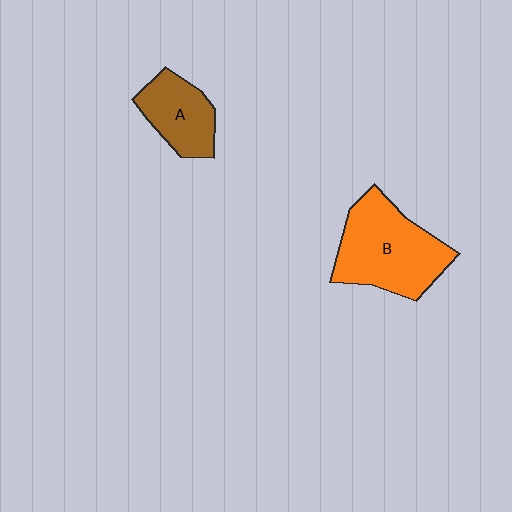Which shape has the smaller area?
Shape A (brown).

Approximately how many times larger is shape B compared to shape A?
Approximately 1.7 times.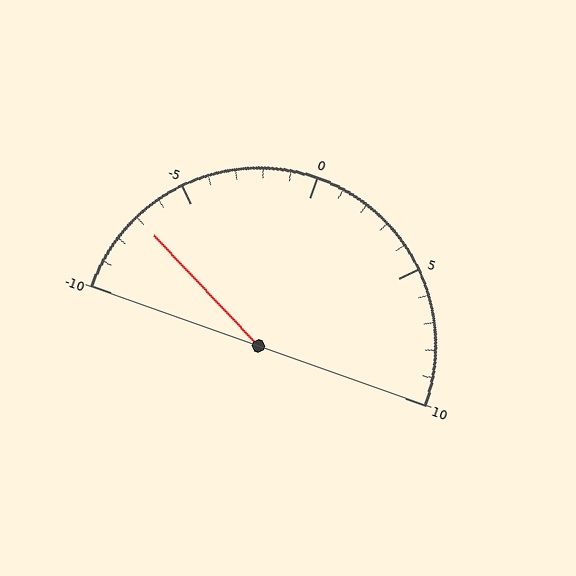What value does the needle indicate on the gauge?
The needle indicates approximately -7.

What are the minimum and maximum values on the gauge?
The gauge ranges from -10 to 10.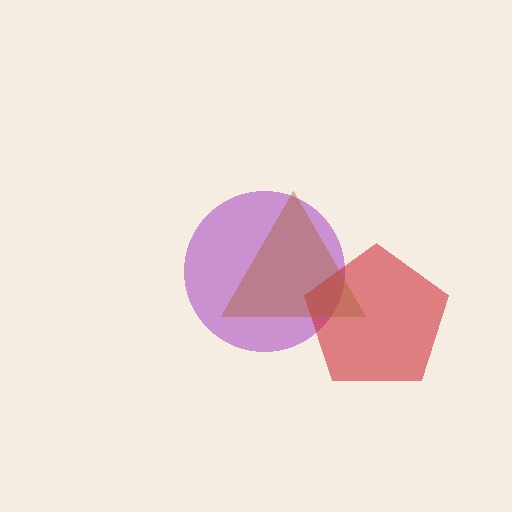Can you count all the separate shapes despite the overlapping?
Yes, there are 3 separate shapes.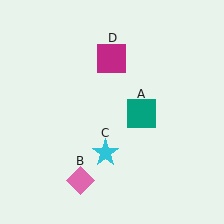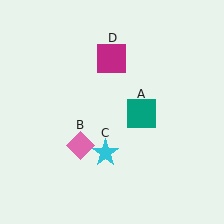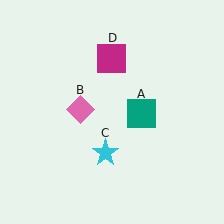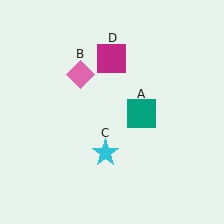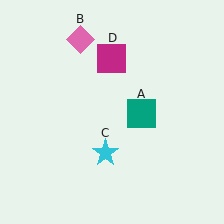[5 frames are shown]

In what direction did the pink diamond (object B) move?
The pink diamond (object B) moved up.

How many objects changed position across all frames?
1 object changed position: pink diamond (object B).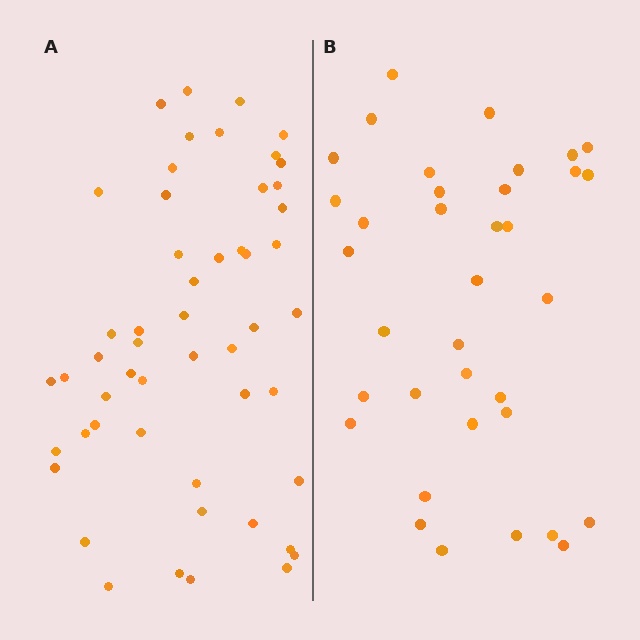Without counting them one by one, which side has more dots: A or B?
Region A (the left region) has more dots.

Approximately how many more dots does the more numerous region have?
Region A has approximately 15 more dots than region B.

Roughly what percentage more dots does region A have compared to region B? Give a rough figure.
About 45% more.